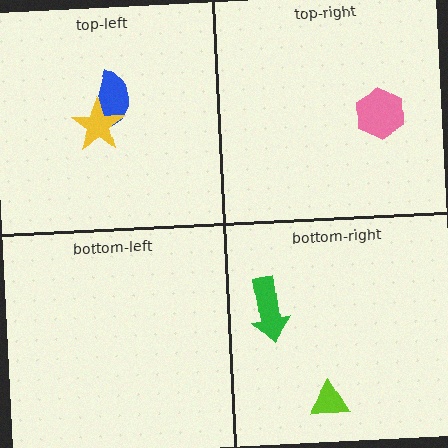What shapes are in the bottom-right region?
The lime triangle, the green arrow.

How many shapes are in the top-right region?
1.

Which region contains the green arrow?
The bottom-right region.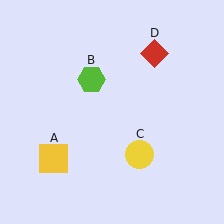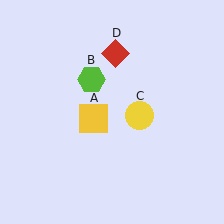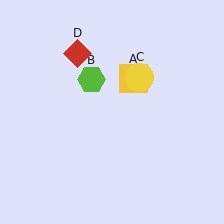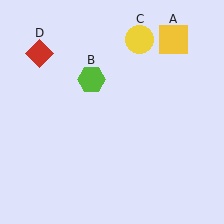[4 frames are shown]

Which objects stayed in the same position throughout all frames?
Lime hexagon (object B) remained stationary.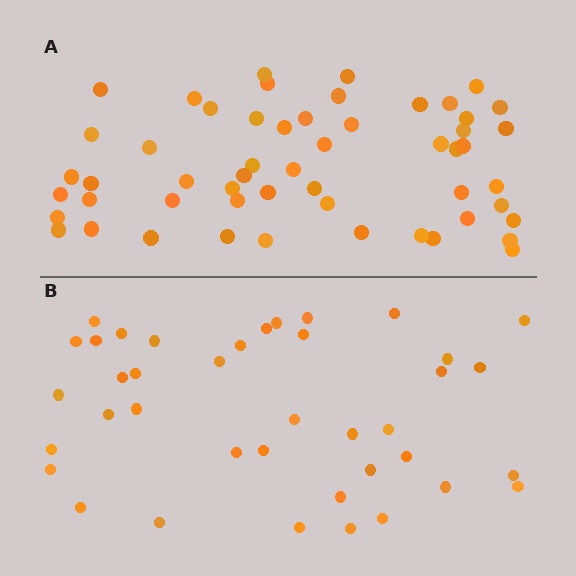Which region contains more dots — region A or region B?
Region A (the top region) has more dots.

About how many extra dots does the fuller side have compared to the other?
Region A has approximately 15 more dots than region B.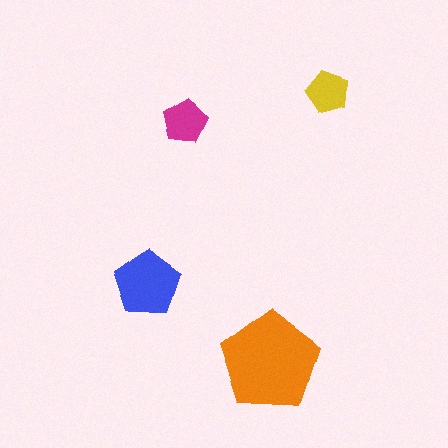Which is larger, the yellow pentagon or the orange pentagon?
The orange one.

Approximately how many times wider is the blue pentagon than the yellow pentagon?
About 1.5 times wider.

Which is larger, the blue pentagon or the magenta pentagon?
The blue one.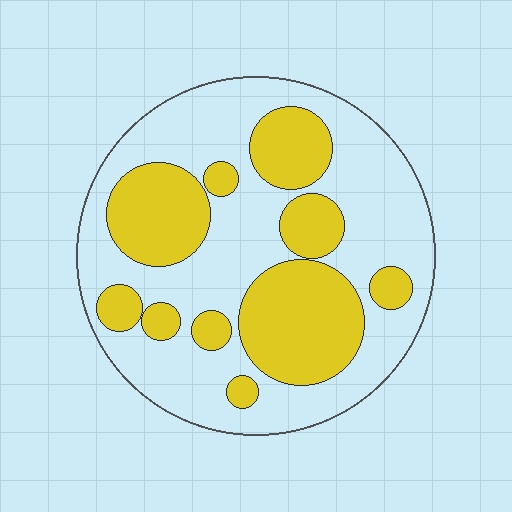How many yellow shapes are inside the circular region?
10.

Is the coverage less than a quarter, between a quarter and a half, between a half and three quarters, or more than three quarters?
Between a quarter and a half.